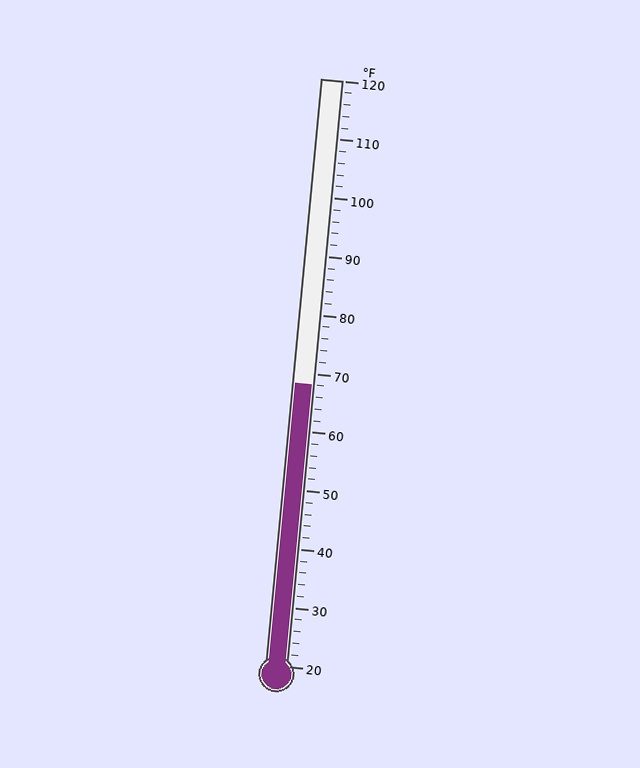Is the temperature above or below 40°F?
The temperature is above 40°F.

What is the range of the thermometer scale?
The thermometer scale ranges from 20°F to 120°F.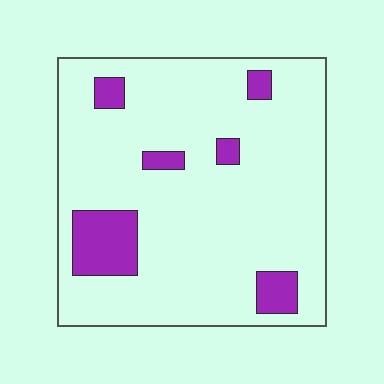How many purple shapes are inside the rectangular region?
6.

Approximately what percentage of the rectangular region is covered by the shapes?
Approximately 15%.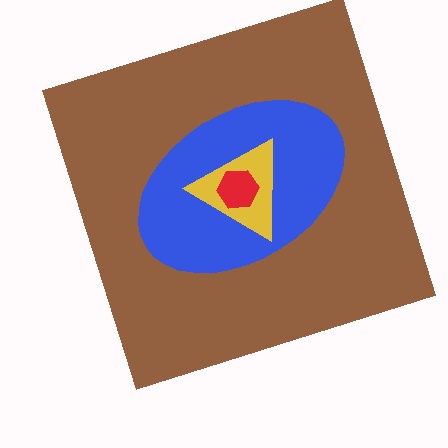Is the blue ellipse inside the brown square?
Yes.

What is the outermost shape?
The brown square.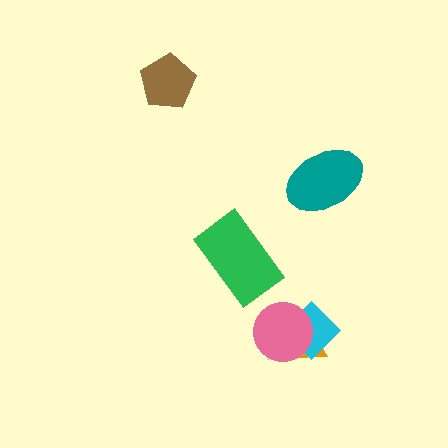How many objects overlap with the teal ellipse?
0 objects overlap with the teal ellipse.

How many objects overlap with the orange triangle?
2 objects overlap with the orange triangle.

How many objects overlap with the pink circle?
2 objects overlap with the pink circle.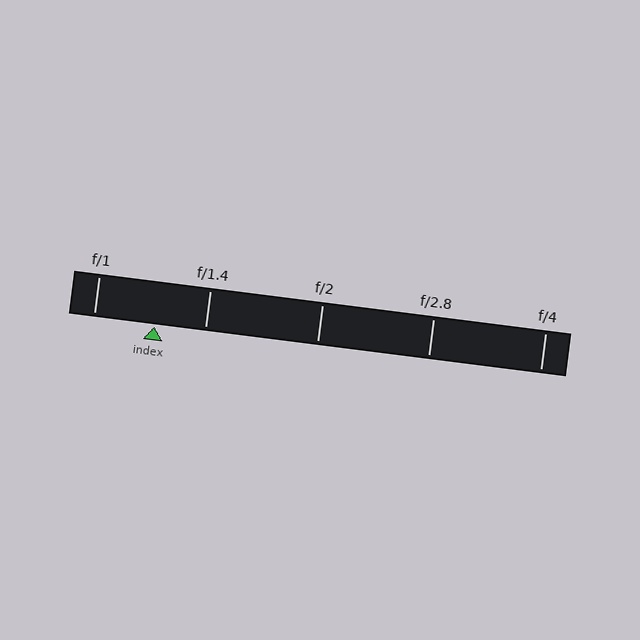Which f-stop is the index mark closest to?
The index mark is closest to f/1.4.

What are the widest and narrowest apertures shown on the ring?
The widest aperture shown is f/1 and the narrowest is f/4.